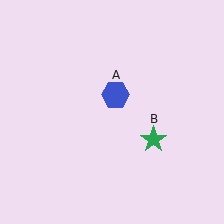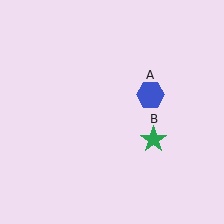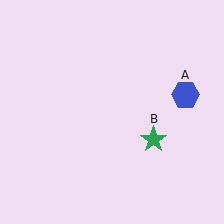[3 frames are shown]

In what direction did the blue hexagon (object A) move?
The blue hexagon (object A) moved right.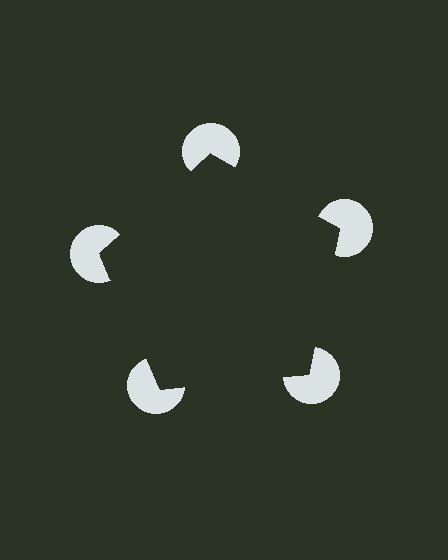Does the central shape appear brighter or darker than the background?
It typically appears slightly darker than the background, even though no actual brightness change is drawn.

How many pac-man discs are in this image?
There are 5 — one at each vertex of the illusory pentagon.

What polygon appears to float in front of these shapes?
An illusory pentagon — its edges are inferred from the aligned wedge cuts in the pac-man discs, not physically drawn.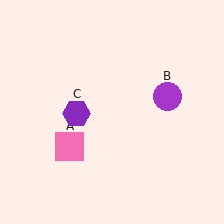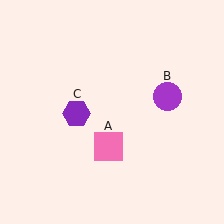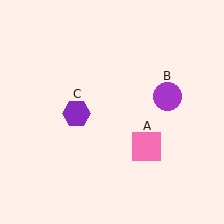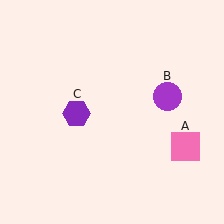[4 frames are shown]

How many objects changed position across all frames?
1 object changed position: pink square (object A).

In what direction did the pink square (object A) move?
The pink square (object A) moved right.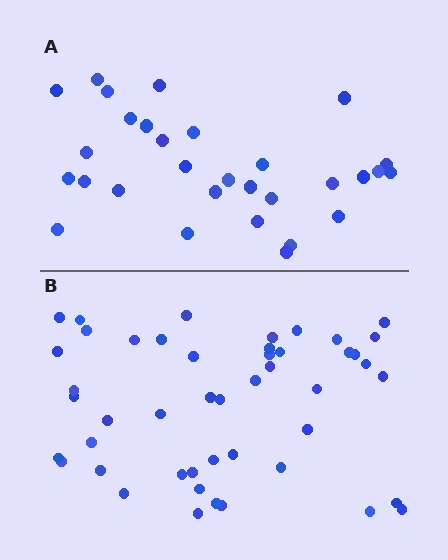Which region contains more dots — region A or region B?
Region B (the bottom region) has more dots.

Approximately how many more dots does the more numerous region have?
Region B has approximately 15 more dots than region A.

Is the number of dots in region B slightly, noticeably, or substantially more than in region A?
Region B has substantially more. The ratio is roughly 1.6 to 1.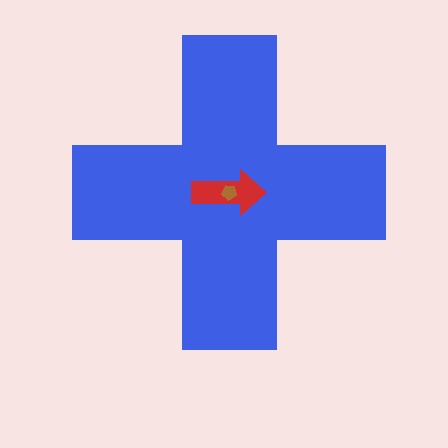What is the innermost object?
The brown pentagon.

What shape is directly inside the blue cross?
The red arrow.